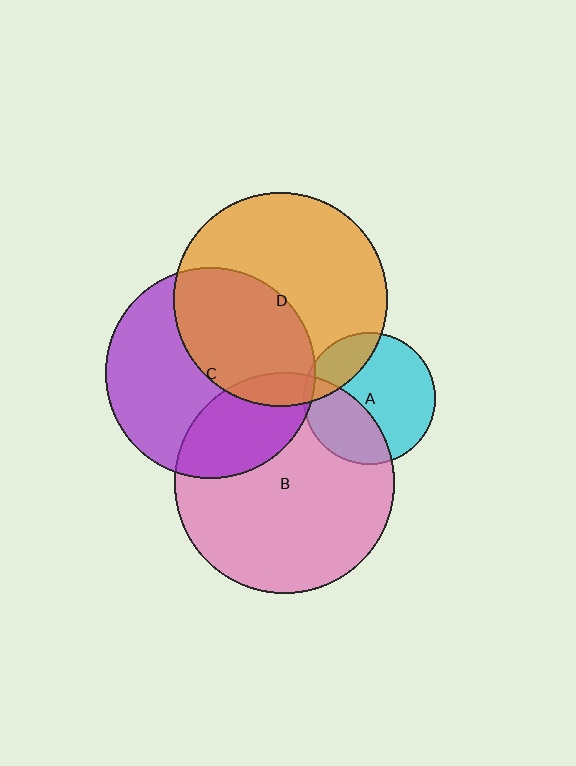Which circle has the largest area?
Circle B (pink).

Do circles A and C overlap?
Yes.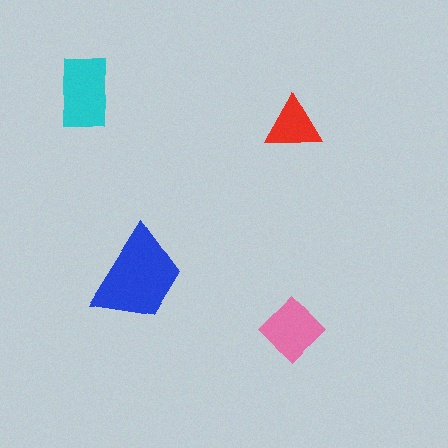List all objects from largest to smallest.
The blue trapezoid, the cyan rectangle, the pink diamond, the red triangle.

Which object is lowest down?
The pink diamond is bottommost.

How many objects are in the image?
There are 4 objects in the image.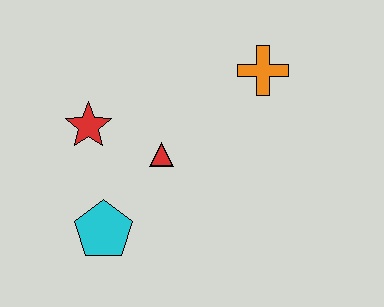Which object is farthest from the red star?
The orange cross is farthest from the red star.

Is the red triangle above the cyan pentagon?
Yes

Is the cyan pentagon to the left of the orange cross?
Yes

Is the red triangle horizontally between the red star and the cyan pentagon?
No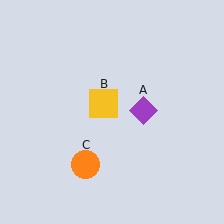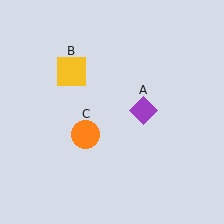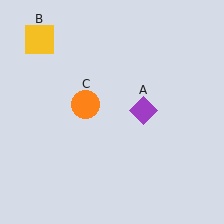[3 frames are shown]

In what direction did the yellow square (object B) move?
The yellow square (object B) moved up and to the left.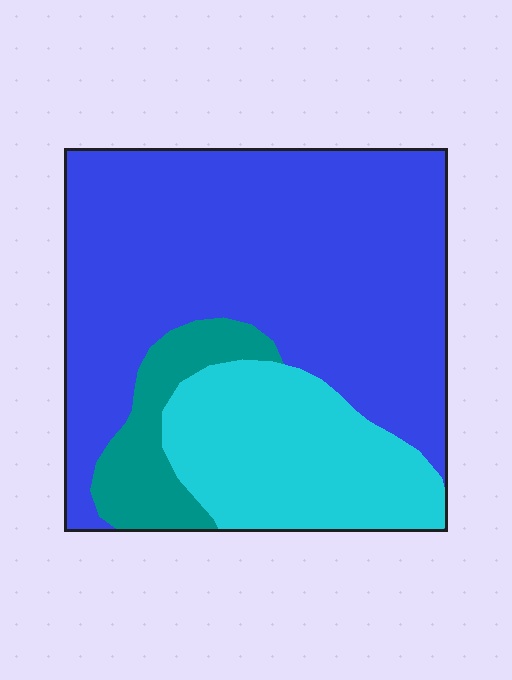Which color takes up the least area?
Teal, at roughly 10%.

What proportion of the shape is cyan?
Cyan covers about 25% of the shape.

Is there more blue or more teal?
Blue.